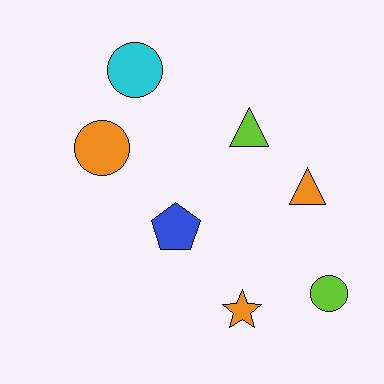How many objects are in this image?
There are 7 objects.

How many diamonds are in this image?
There are no diamonds.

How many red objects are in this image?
There are no red objects.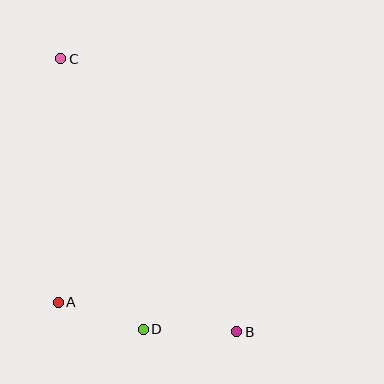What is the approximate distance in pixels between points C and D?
The distance between C and D is approximately 283 pixels.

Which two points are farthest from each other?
Points B and C are farthest from each other.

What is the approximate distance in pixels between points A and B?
The distance between A and B is approximately 181 pixels.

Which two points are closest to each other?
Points A and D are closest to each other.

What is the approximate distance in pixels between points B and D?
The distance between B and D is approximately 94 pixels.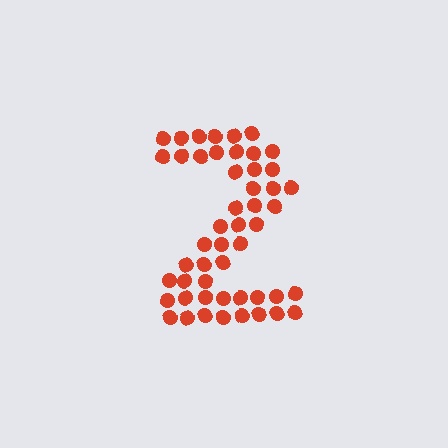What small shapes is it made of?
It is made of small circles.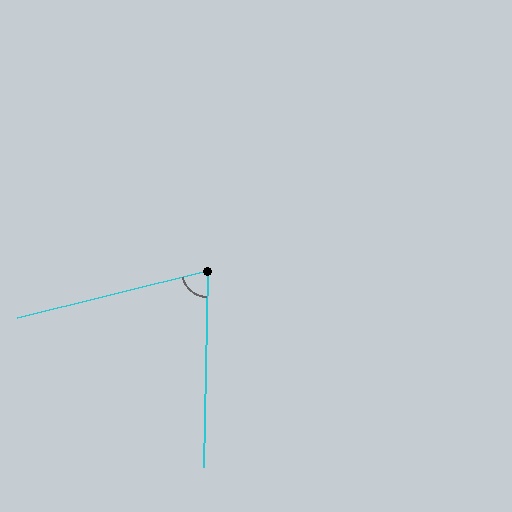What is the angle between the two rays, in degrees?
Approximately 75 degrees.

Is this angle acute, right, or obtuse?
It is acute.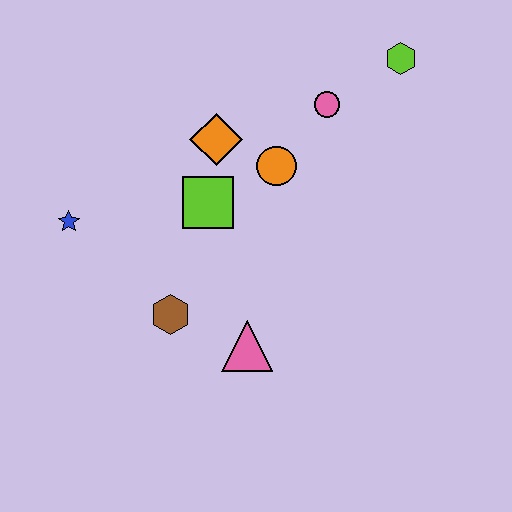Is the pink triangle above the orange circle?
No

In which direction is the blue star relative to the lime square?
The blue star is to the left of the lime square.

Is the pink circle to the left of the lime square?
No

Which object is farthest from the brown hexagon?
The lime hexagon is farthest from the brown hexagon.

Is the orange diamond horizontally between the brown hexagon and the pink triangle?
Yes